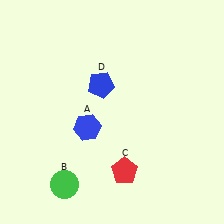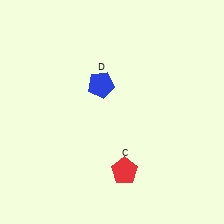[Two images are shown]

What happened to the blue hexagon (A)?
The blue hexagon (A) was removed in Image 2. It was in the bottom-left area of Image 1.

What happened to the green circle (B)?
The green circle (B) was removed in Image 2. It was in the bottom-left area of Image 1.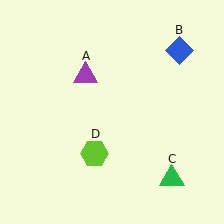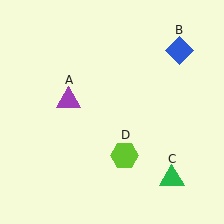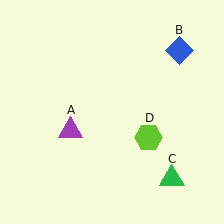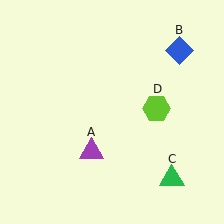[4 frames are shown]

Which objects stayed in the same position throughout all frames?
Blue diamond (object B) and green triangle (object C) remained stationary.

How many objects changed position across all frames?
2 objects changed position: purple triangle (object A), lime hexagon (object D).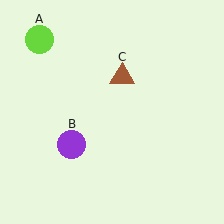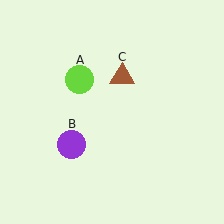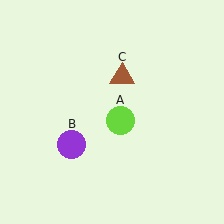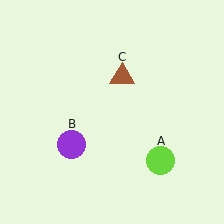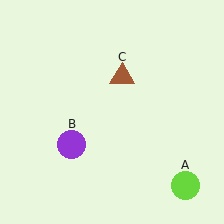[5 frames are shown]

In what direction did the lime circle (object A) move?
The lime circle (object A) moved down and to the right.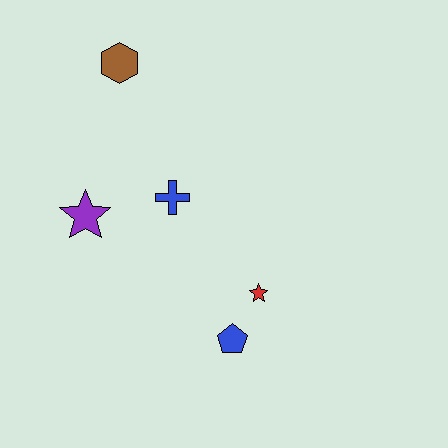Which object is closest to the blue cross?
The purple star is closest to the blue cross.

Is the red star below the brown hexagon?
Yes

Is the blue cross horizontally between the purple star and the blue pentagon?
Yes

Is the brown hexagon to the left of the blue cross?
Yes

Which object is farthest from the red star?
The brown hexagon is farthest from the red star.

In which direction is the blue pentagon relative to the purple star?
The blue pentagon is to the right of the purple star.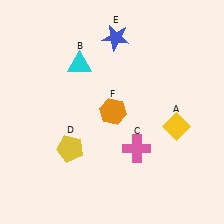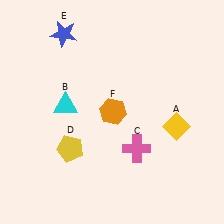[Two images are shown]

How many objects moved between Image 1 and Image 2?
2 objects moved between the two images.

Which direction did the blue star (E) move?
The blue star (E) moved left.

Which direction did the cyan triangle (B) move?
The cyan triangle (B) moved down.